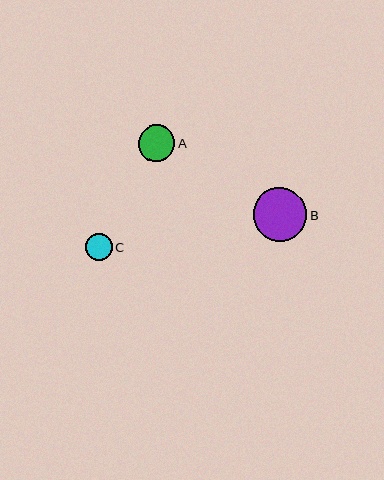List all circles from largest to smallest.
From largest to smallest: B, A, C.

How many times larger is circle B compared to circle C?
Circle B is approximately 2.0 times the size of circle C.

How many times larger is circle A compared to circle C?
Circle A is approximately 1.4 times the size of circle C.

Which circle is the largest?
Circle B is the largest with a size of approximately 54 pixels.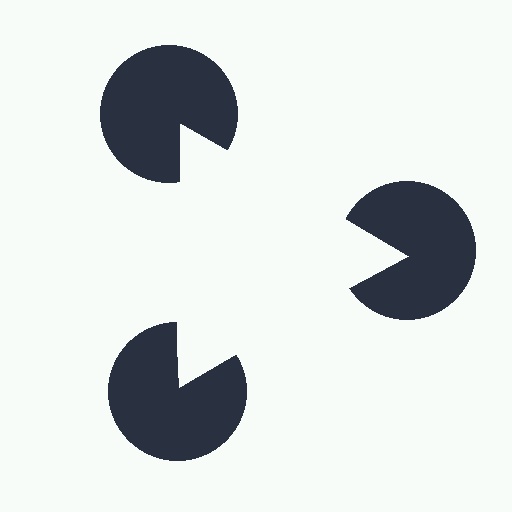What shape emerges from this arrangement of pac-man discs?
An illusory triangle — its edges are inferred from the aligned wedge cuts in the pac-man discs, not physically drawn.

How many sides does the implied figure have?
3 sides.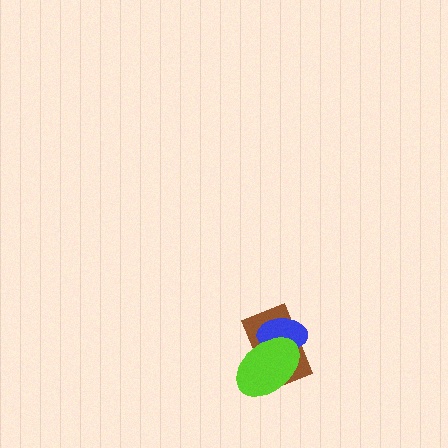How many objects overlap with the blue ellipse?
2 objects overlap with the blue ellipse.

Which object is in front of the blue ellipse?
The lime ellipse is in front of the blue ellipse.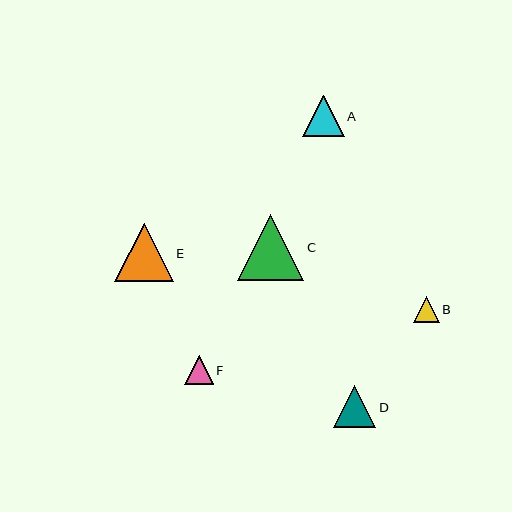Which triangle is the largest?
Triangle C is the largest with a size of approximately 66 pixels.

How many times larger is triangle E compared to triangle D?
Triangle E is approximately 1.4 times the size of triangle D.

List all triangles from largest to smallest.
From largest to smallest: C, E, D, A, F, B.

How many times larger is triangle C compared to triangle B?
Triangle C is approximately 2.5 times the size of triangle B.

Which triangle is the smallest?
Triangle B is the smallest with a size of approximately 26 pixels.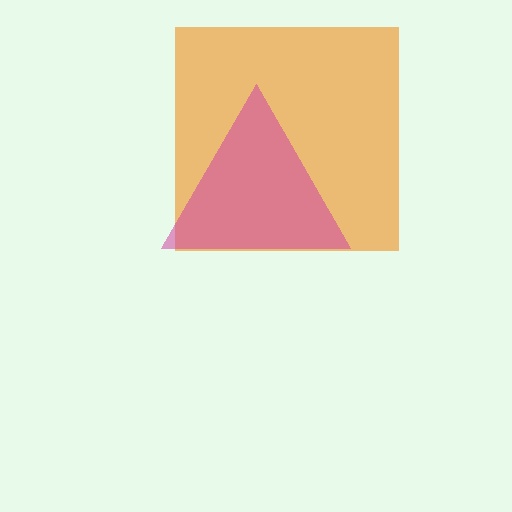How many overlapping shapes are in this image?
There are 2 overlapping shapes in the image.